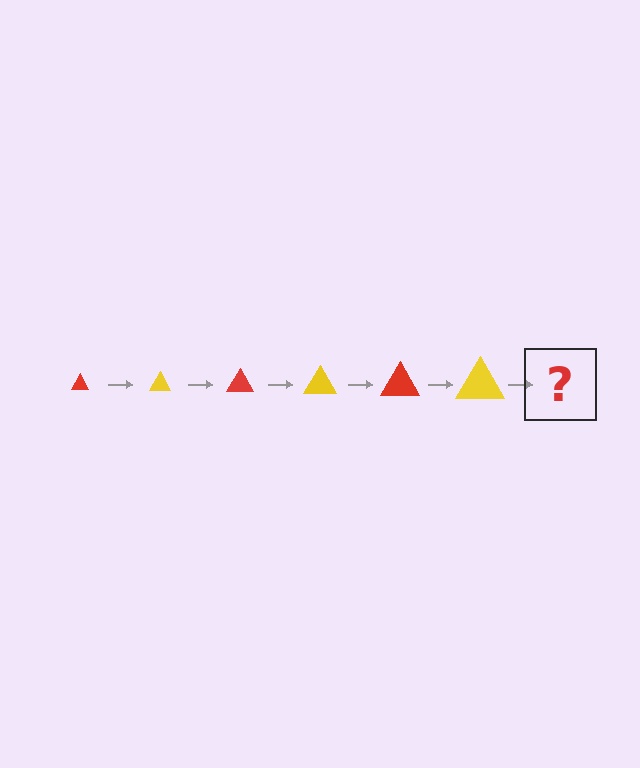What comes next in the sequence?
The next element should be a red triangle, larger than the previous one.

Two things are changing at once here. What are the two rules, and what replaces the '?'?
The two rules are that the triangle grows larger each step and the color cycles through red and yellow. The '?' should be a red triangle, larger than the previous one.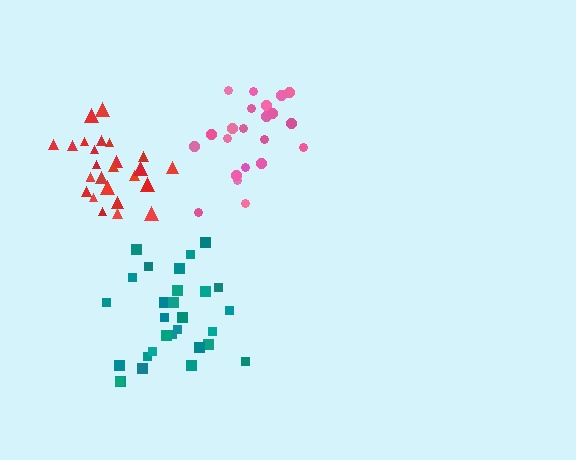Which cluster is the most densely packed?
Red.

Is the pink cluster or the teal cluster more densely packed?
Teal.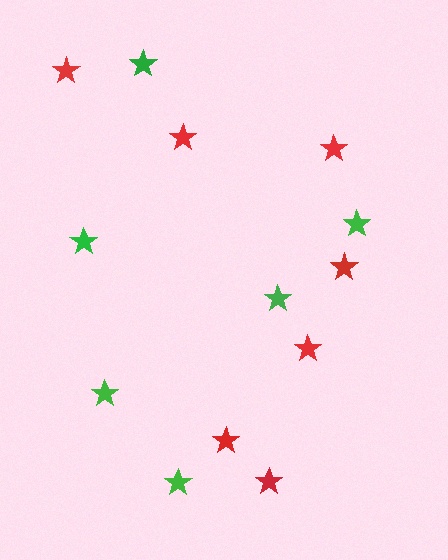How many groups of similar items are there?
There are 2 groups: one group of green stars (6) and one group of red stars (7).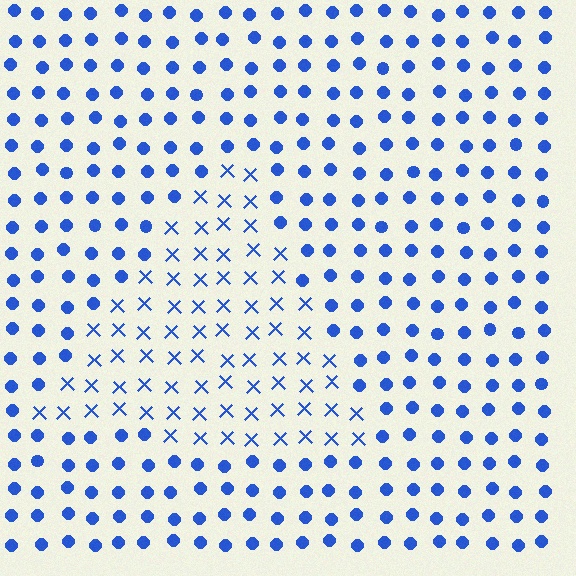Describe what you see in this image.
The image is filled with small blue elements arranged in a uniform grid. A triangle-shaped region contains X marks, while the surrounding area contains circles. The boundary is defined purely by the change in element shape.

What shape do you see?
I see a triangle.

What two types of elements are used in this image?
The image uses X marks inside the triangle region and circles outside it.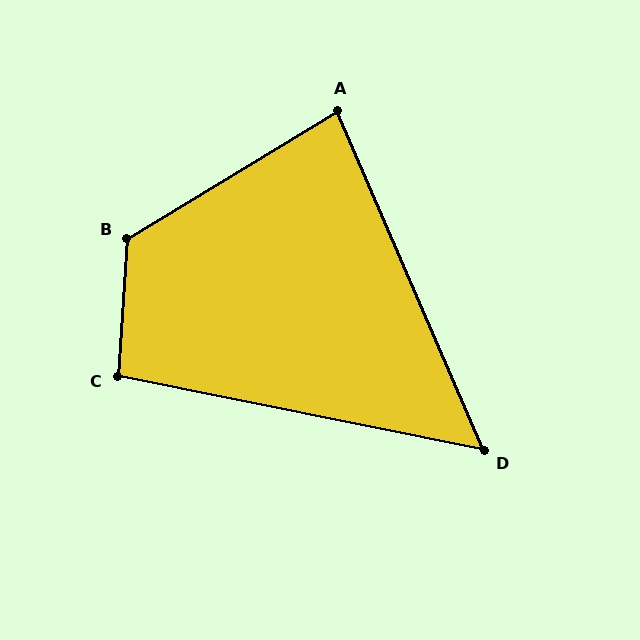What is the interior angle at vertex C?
Approximately 98 degrees (obtuse).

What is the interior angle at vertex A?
Approximately 82 degrees (acute).